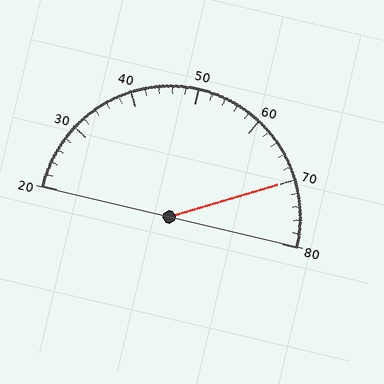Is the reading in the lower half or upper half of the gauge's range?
The reading is in the upper half of the range (20 to 80).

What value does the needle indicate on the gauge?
The needle indicates approximately 70.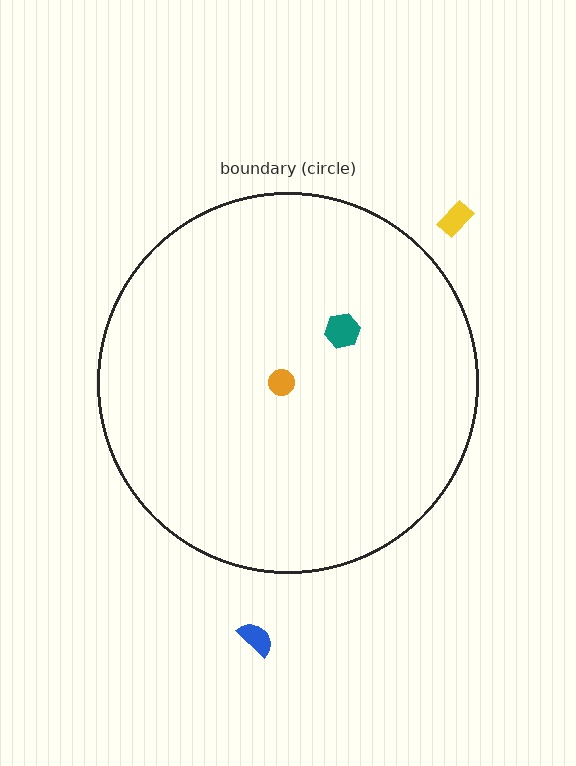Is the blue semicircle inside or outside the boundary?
Outside.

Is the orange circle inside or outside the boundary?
Inside.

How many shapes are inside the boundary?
2 inside, 2 outside.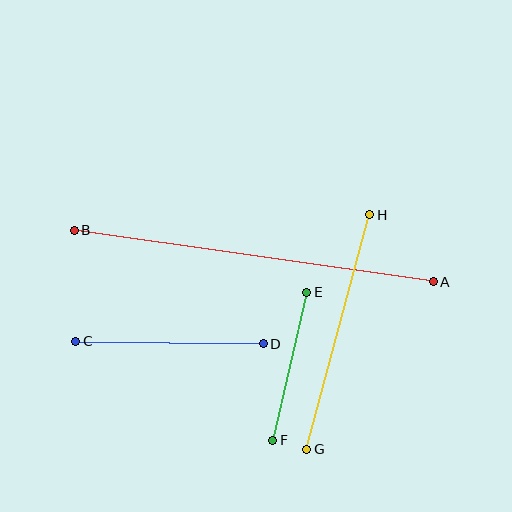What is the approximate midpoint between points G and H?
The midpoint is at approximately (338, 332) pixels.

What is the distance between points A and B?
The distance is approximately 363 pixels.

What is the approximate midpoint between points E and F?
The midpoint is at approximately (290, 366) pixels.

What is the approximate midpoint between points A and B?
The midpoint is at approximately (254, 256) pixels.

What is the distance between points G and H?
The distance is approximately 243 pixels.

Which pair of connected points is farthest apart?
Points A and B are farthest apart.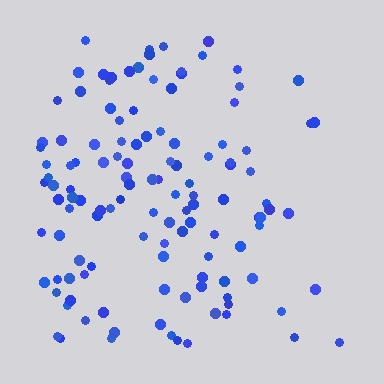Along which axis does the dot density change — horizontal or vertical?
Horizontal.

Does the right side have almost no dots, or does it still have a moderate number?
Still a moderate number, just noticeably fewer than the left.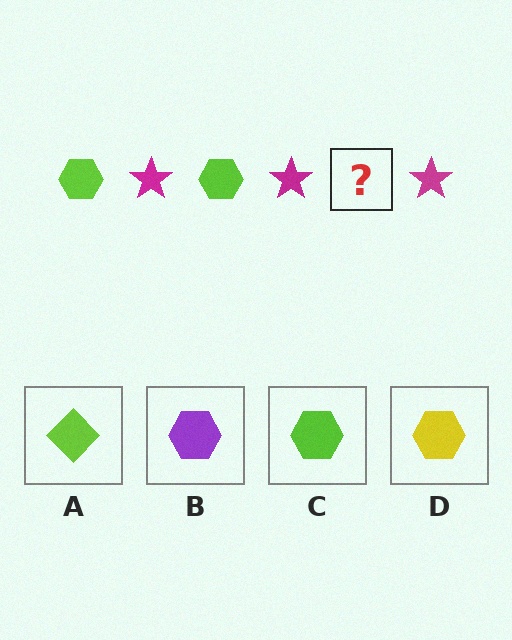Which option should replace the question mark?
Option C.